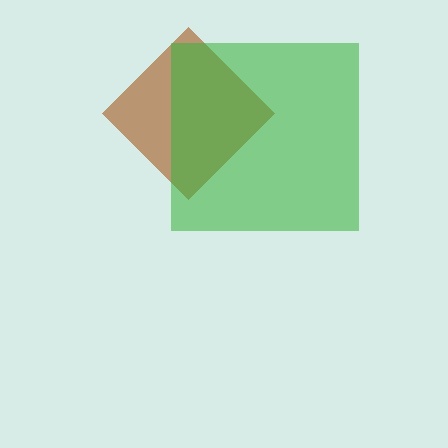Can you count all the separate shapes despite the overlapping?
Yes, there are 2 separate shapes.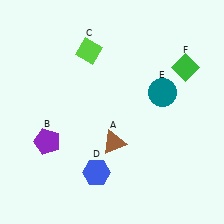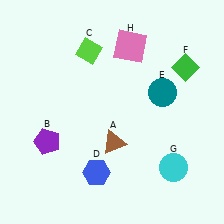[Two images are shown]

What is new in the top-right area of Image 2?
A pink square (H) was added in the top-right area of Image 2.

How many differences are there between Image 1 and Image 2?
There are 2 differences between the two images.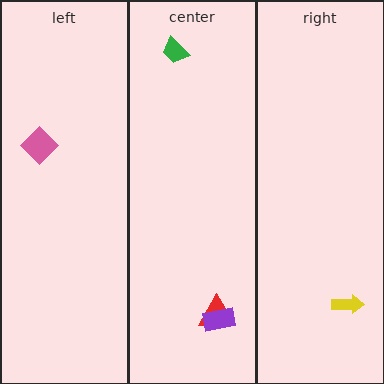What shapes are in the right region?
The yellow arrow.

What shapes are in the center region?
The red triangle, the purple rectangle, the green trapezoid.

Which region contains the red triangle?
The center region.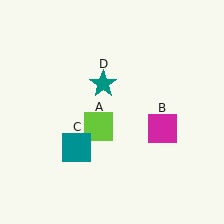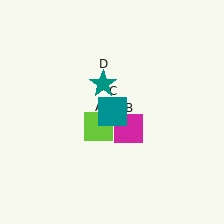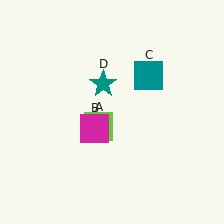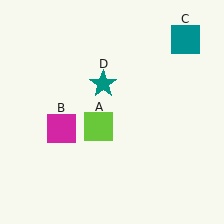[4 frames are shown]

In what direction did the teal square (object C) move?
The teal square (object C) moved up and to the right.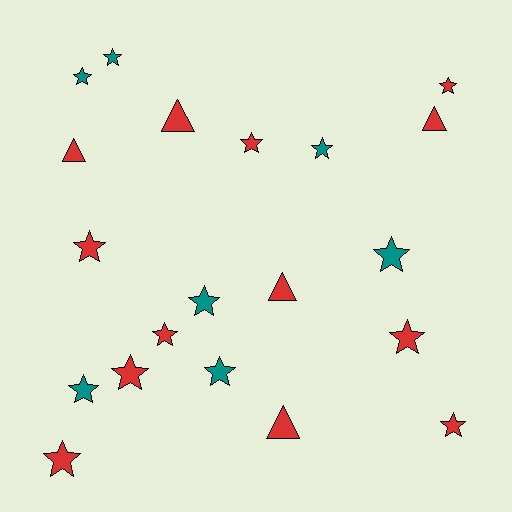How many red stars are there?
There are 8 red stars.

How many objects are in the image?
There are 20 objects.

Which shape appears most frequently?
Star, with 15 objects.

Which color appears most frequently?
Red, with 13 objects.